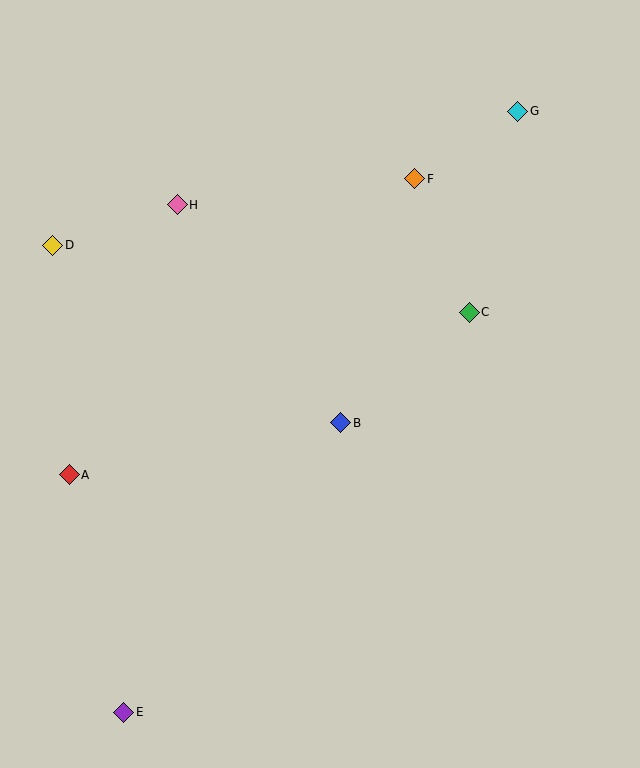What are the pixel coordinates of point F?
Point F is at (415, 179).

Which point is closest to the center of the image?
Point B at (341, 423) is closest to the center.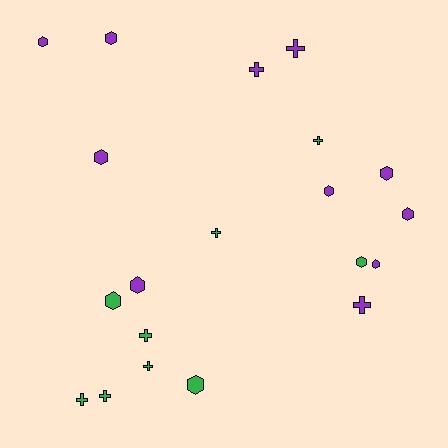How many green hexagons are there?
There are 3 green hexagons.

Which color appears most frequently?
Purple, with 11 objects.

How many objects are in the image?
There are 20 objects.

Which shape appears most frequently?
Hexagon, with 11 objects.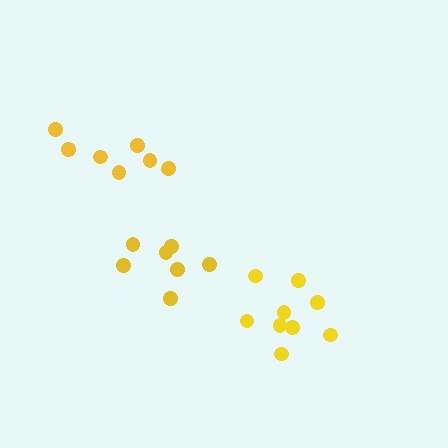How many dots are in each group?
Group 1: 9 dots, Group 2: 7 dots, Group 3: 7 dots (23 total).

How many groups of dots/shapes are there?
There are 3 groups.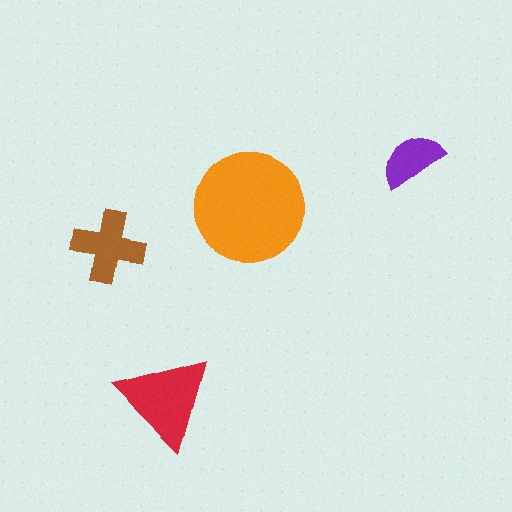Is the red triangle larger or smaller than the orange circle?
Smaller.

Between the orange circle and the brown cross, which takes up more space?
The orange circle.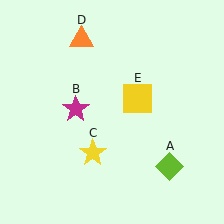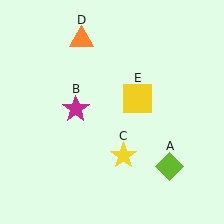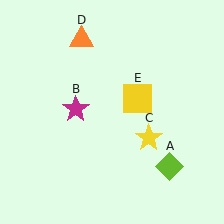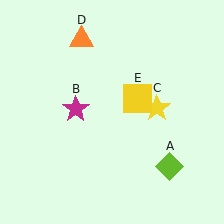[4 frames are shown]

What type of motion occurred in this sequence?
The yellow star (object C) rotated counterclockwise around the center of the scene.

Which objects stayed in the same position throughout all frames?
Lime diamond (object A) and magenta star (object B) and orange triangle (object D) and yellow square (object E) remained stationary.